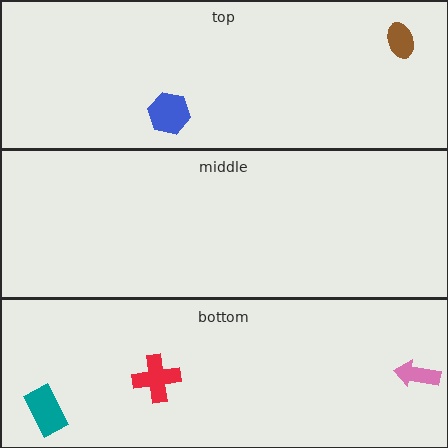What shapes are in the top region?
The brown ellipse, the blue hexagon.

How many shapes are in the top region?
2.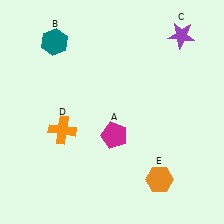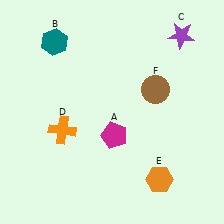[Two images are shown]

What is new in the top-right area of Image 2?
A brown circle (F) was added in the top-right area of Image 2.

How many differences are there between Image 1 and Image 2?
There is 1 difference between the two images.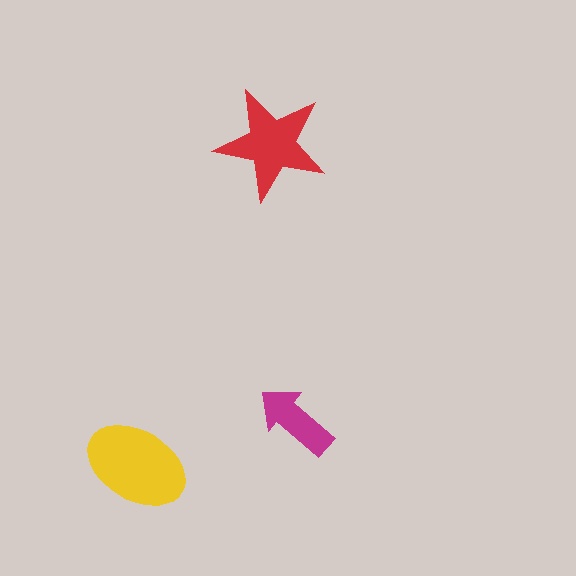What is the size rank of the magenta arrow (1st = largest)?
3rd.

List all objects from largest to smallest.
The yellow ellipse, the red star, the magenta arrow.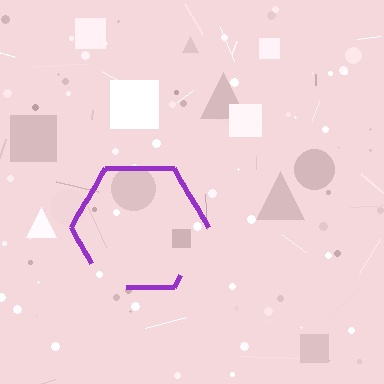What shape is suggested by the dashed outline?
The dashed outline suggests a hexagon.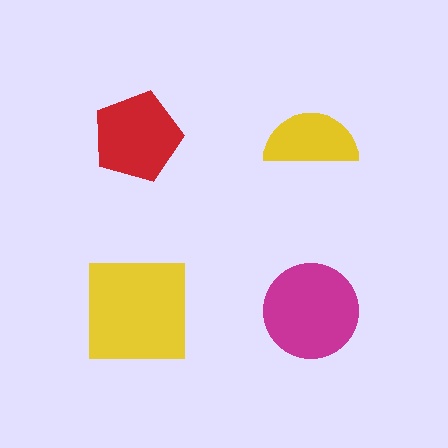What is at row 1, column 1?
A red pentagon.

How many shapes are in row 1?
2 shapes.